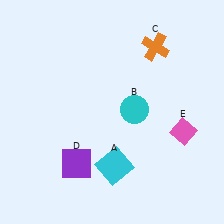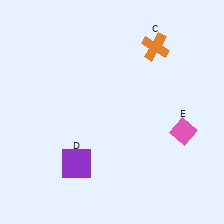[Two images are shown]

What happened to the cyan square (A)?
The cyan square (A) was removed in Image 2. It was in the bottom-right area of Image 1.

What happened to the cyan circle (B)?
The cyan circle (B) was removed in Image 2. It was in the top-right area of Image 1.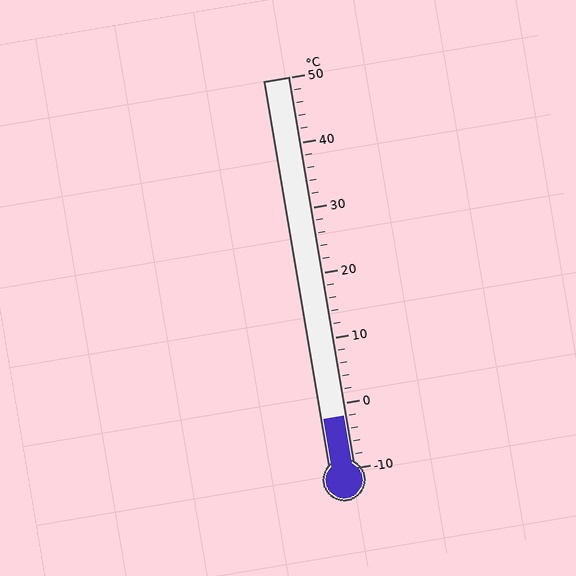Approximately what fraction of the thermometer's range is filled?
The thermometer is filled to approximately 15% of its range.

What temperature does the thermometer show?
The thermometer shows approximately -2°C.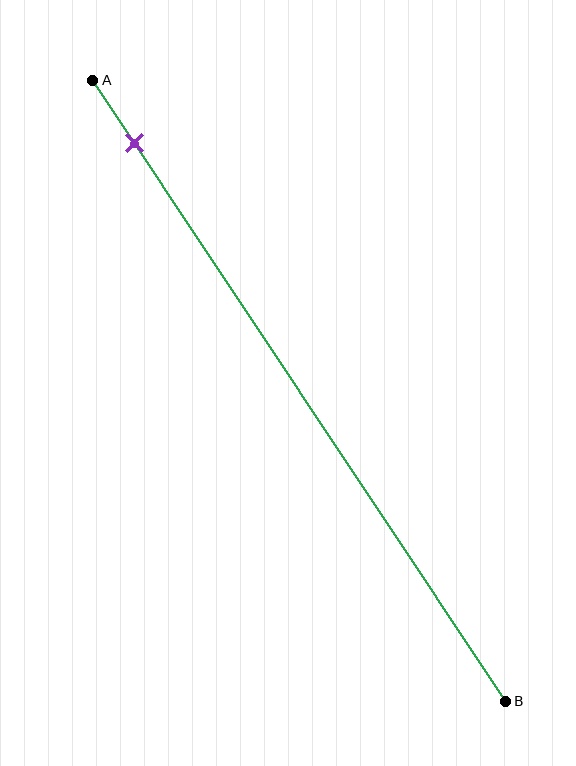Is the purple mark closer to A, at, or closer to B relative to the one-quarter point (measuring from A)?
The purple mark is closer to point A than the one-quarter point of segment AB.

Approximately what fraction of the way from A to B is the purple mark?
The purple mark is approximately 10% of the way from A to B.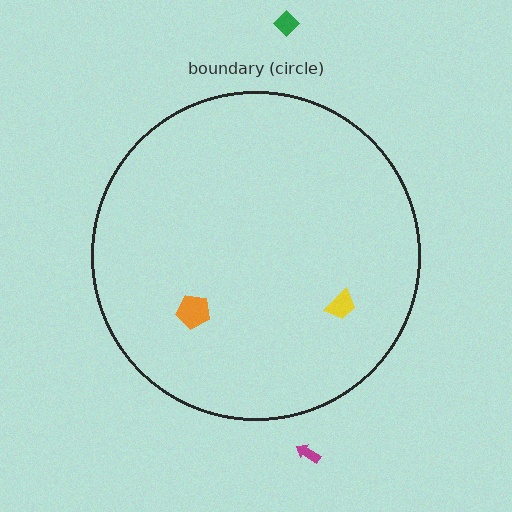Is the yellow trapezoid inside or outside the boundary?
Inside.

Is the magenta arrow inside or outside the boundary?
Outside.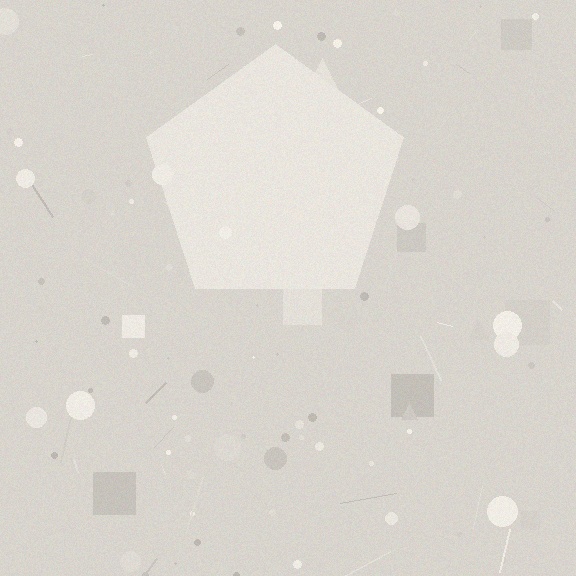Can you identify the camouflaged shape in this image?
The camouflaged shape is a pentagon.